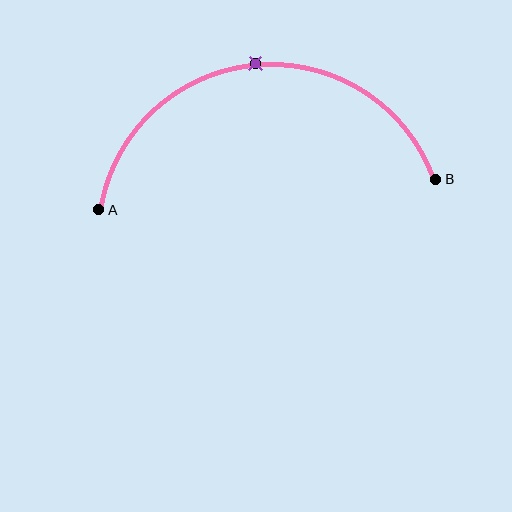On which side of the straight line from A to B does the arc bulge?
The arc bulges above the straight line connecting A and B.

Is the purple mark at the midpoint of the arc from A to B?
Yes. The purple mark lies on the arc at equal arc-length from both A and B — it is the arc midpoint.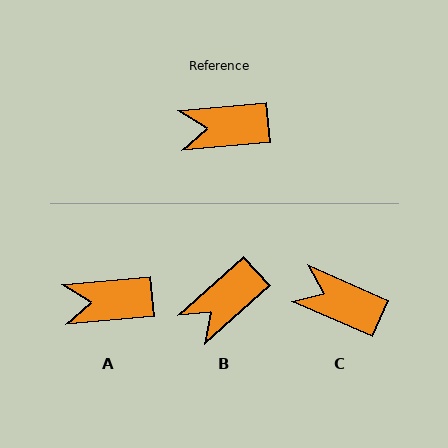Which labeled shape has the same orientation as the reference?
A.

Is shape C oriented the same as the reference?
No, it is off by about 29 degrees.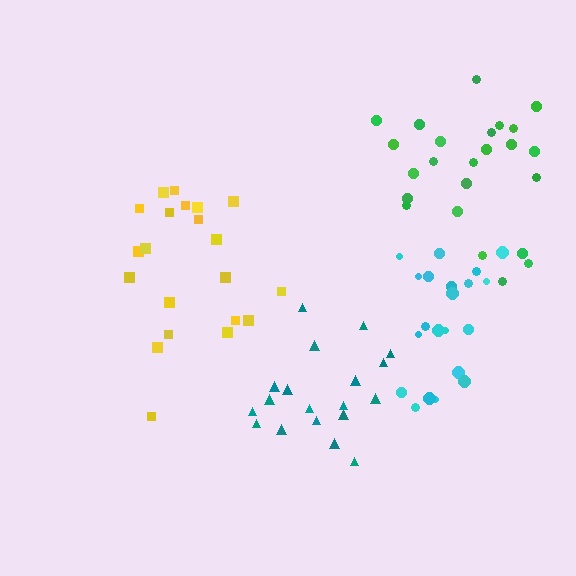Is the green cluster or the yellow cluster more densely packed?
Green.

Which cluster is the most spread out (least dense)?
Yellow.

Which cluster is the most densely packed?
Green.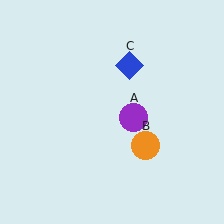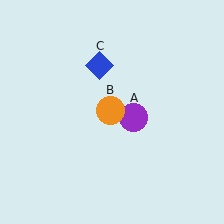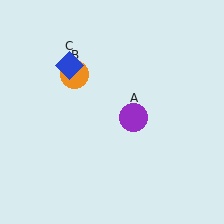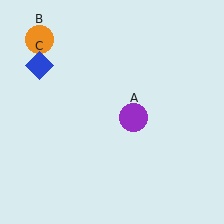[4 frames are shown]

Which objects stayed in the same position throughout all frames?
Purple circle (object A) remained stationary.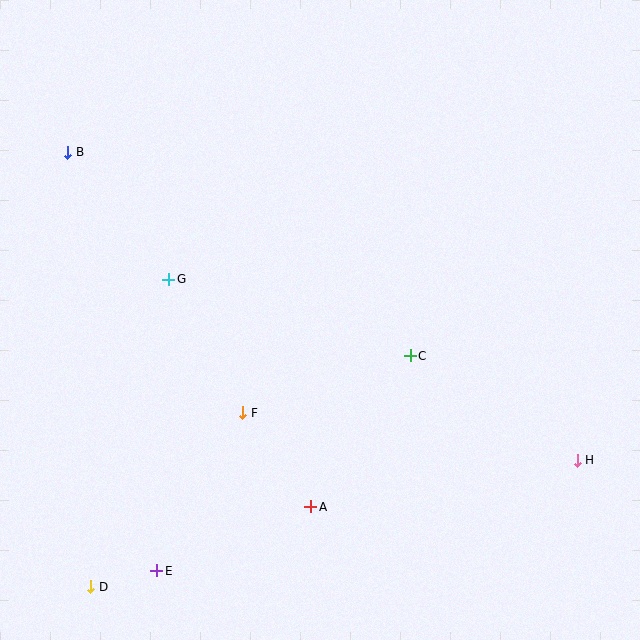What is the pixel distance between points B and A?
The distance between B and A is 430 pixels.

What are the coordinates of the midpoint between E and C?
The midpoint between E and C is at (283, 463).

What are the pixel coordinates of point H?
Point H is at (577, 460).